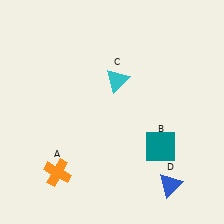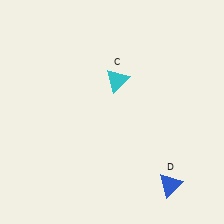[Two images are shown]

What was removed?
The teal square (B), the orange cross (A) were removed in Image 2.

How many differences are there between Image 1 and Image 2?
There are 2 differences between the two images.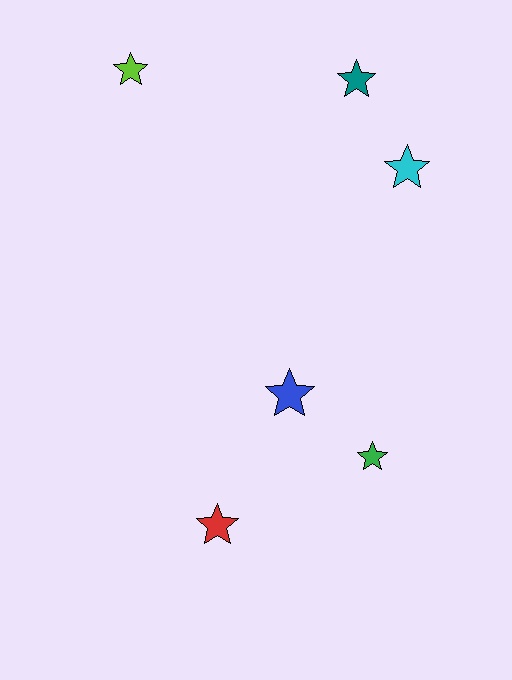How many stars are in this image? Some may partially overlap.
There are 6 stars.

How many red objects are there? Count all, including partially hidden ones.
There is 1 red object.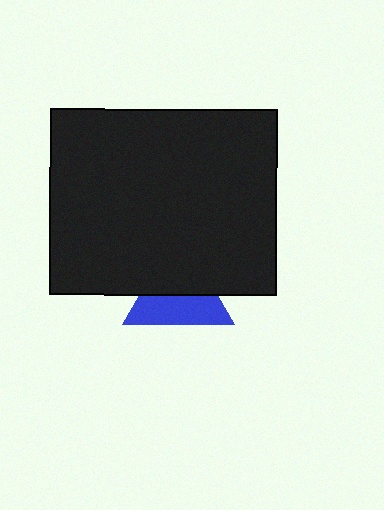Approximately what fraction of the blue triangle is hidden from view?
Roughly 48% of the blue triangle is hidden behind the black rectangle.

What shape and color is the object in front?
The object in front is a black rectangle.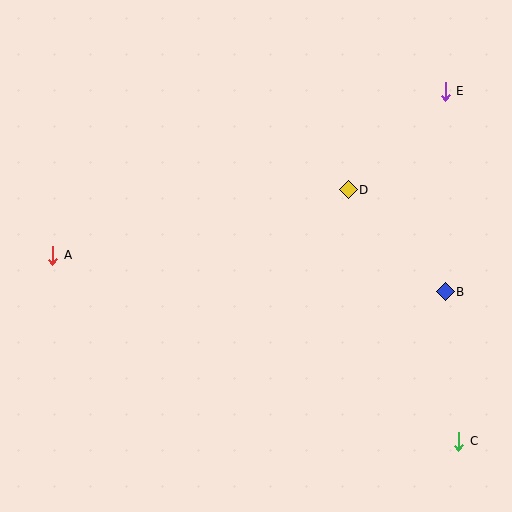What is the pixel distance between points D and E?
The distance between D and E is 138 pixels.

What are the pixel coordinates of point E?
Point E is at (445, 91).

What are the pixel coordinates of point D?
Point D is at (348, 190).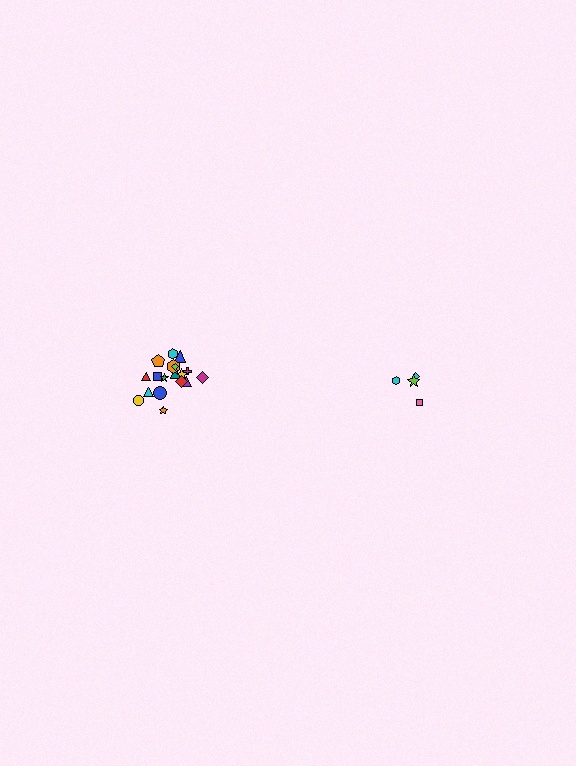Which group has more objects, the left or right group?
The left group.